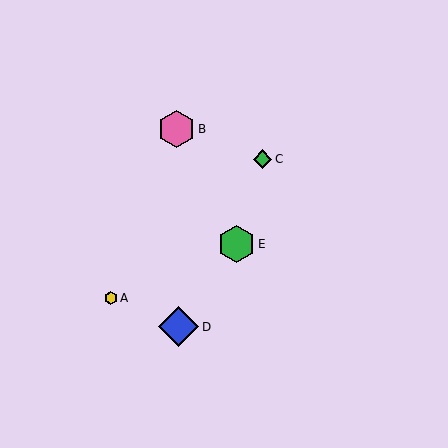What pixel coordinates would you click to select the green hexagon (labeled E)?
Click at (236, 244) to select the green hexagon E.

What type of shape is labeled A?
Shape A is a yellow hexagon.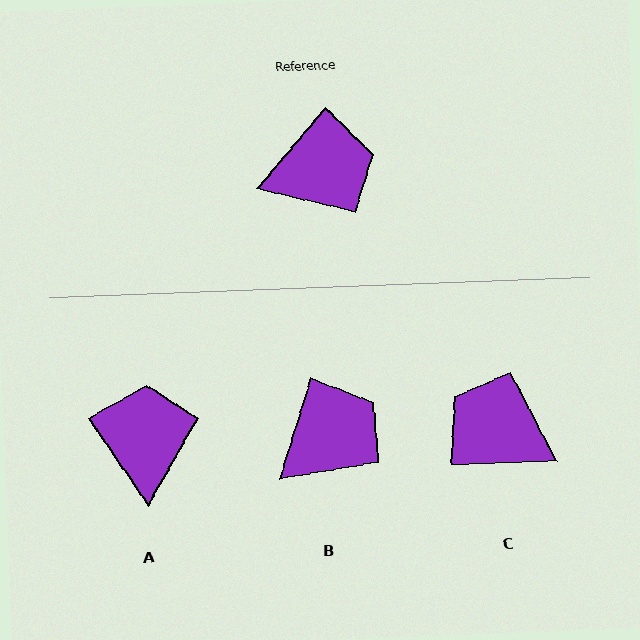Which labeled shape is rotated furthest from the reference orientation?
C, about 131 degrees away.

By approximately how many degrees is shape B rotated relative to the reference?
Approximately 23 degrees counter-clockwise.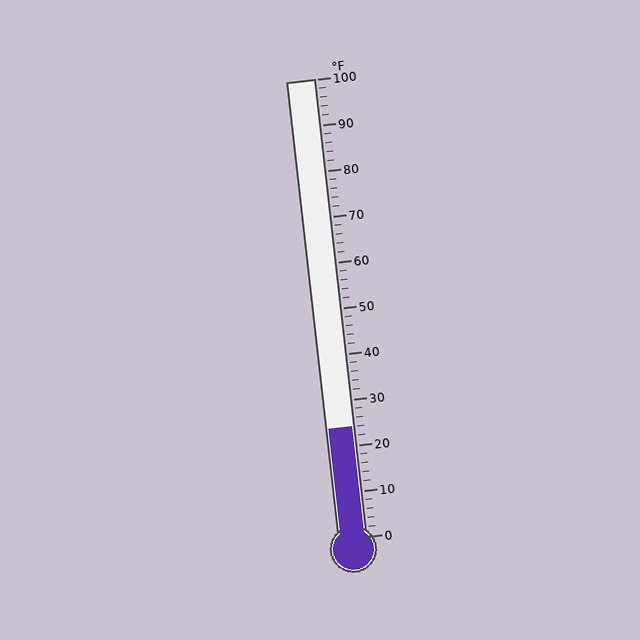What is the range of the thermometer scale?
The thermometer scale ranges from 0°F to 100°F.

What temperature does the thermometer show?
The thermometer shows approximately 24°F.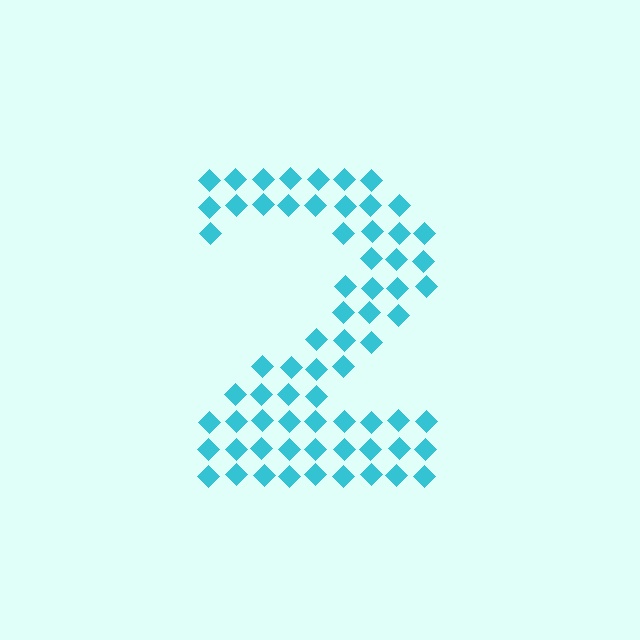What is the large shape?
The large shape is the digit 2.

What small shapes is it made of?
It is made of small diamonds.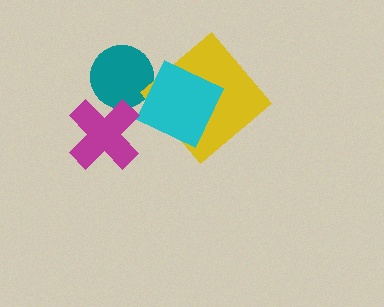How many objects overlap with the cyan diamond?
2 objects overlap with the cyan diamond.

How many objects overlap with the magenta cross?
1 object overlaps with the magenta cross.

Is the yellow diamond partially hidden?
Yes, it is partially covered by another shape.